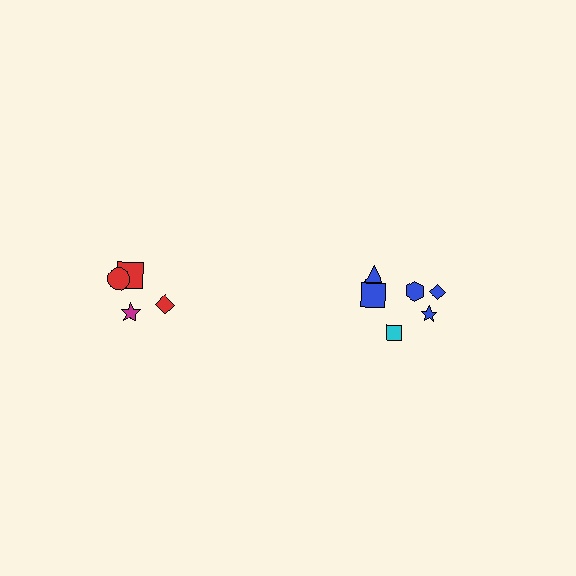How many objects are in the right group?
There are 6 objects.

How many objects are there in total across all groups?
There are 10 objects.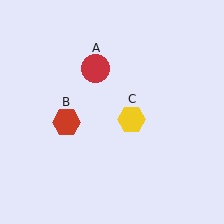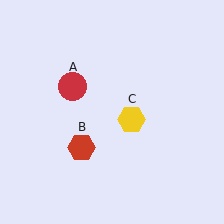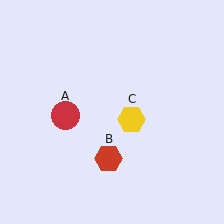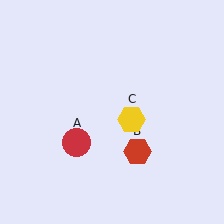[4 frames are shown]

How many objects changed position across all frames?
2 objects changed position: red circle (object A), red hexagon (object B).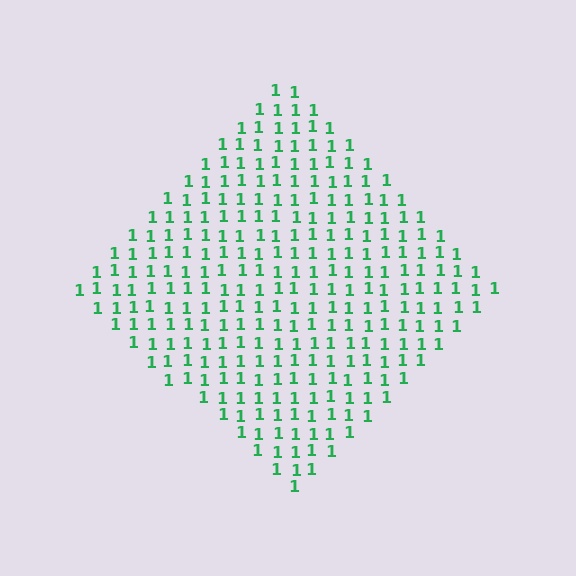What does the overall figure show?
The overall figure shows a diamond.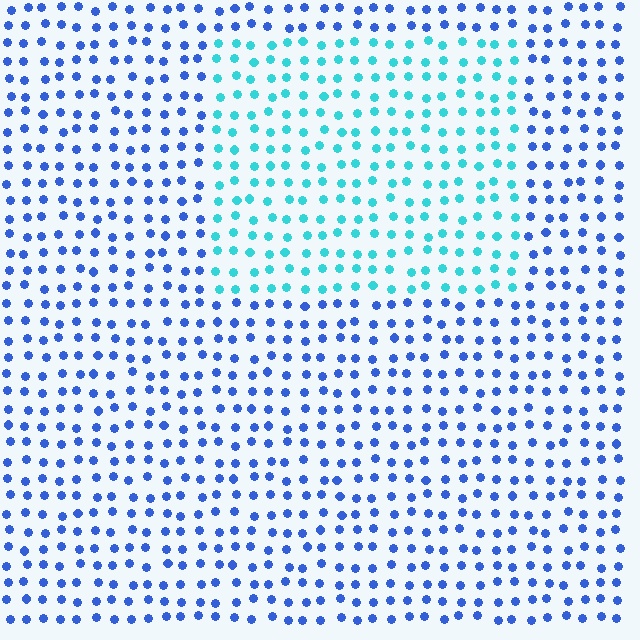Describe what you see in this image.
The image is filled with small blue elements in a uniform arrangement. A rectangle-shaped region is visible where the elements are tinted to a slightly different hue, forming a subtle color boundary.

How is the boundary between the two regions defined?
The boundary is defined purely by a slight shift in hue (about 44 degrees). Spacing, size, and orientation are identical on both sides.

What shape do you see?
I see a rectangle.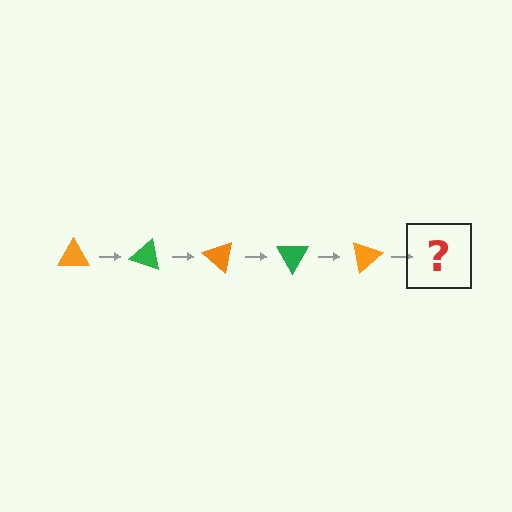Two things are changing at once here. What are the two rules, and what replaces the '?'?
The two rules are that it rotates 20 degrees each step and the color cycles through orange and green. The '?' should be a green triangle, rotated 100 degrees from the start.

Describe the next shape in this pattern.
It should be a green triangle, rotated 100 degrees from the start.